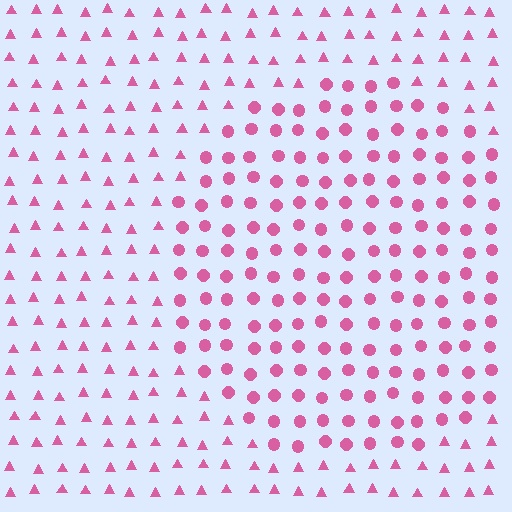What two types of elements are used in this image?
The image uses circles inside the circle region and triangles outside it.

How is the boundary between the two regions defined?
The boundary is defined by a change in element shape: circles inside vs. triangles outside. All elements share the same color and spacing.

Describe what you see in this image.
The image is filled with small pink elements arranged in a uniform grid. A circle-shaped region contains circles, while the surrounding area contains triangles. The boundary is defined purely by the change in element shape.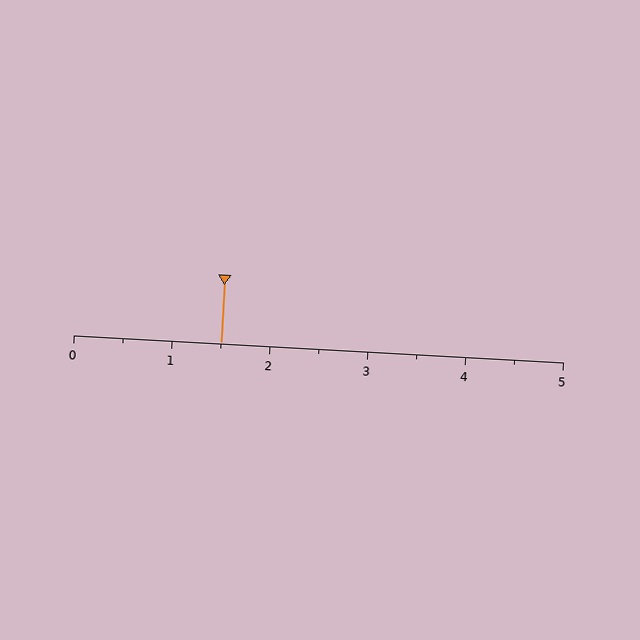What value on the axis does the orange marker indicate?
The marker indicates approximately 1.5.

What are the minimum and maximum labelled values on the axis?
The axis runs from 0 to 5.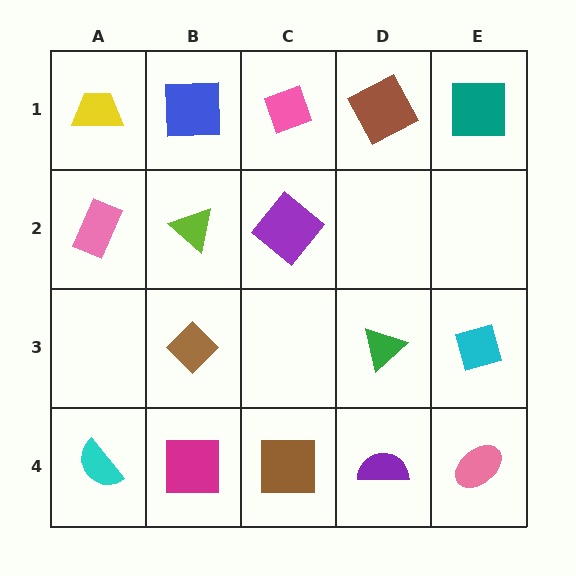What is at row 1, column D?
A brown square.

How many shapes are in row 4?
5 shapes.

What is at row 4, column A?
A cyan semicircle.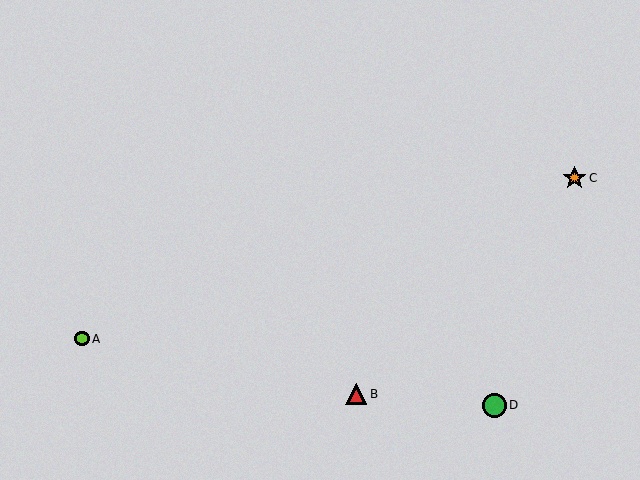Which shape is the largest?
The green circle (labeled D) is the largest.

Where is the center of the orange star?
The center of the orange star is at (575, 178).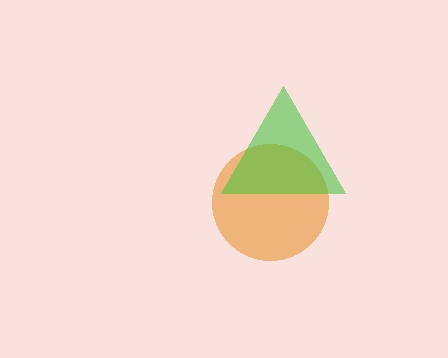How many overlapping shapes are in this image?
There are 2 overlapping shapes in the image.